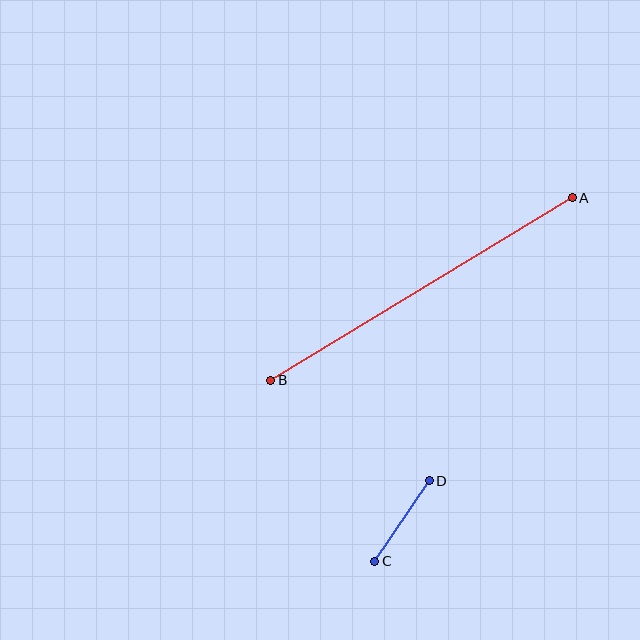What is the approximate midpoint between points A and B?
The midpoint is at approximately (421, 289) pixels.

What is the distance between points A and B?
The distance is approximately 352 pixels.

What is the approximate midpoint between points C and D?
The midpoint is at approximately (402, 521) pixels.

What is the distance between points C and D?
The distance is approximately 97 pixels.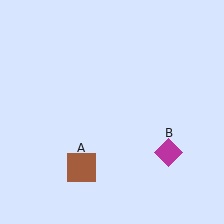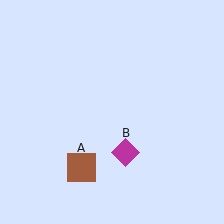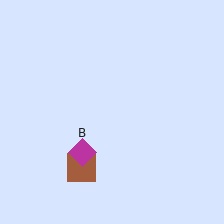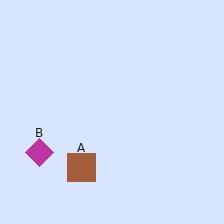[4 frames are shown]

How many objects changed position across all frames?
1 object changed position: magenta diamond (object B).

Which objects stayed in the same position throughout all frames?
Brown square (object A) remained stationary.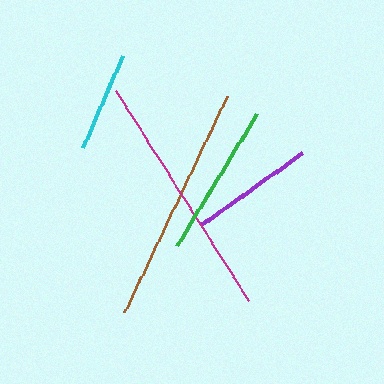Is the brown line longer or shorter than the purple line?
The brown line is longer than the purple line.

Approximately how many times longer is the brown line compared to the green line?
The brown line is approximately 1.5 times the length of the green line.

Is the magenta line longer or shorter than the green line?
The magenta line is longer than the green line.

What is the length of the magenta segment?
The magenta segment is approximately 249 pixels long.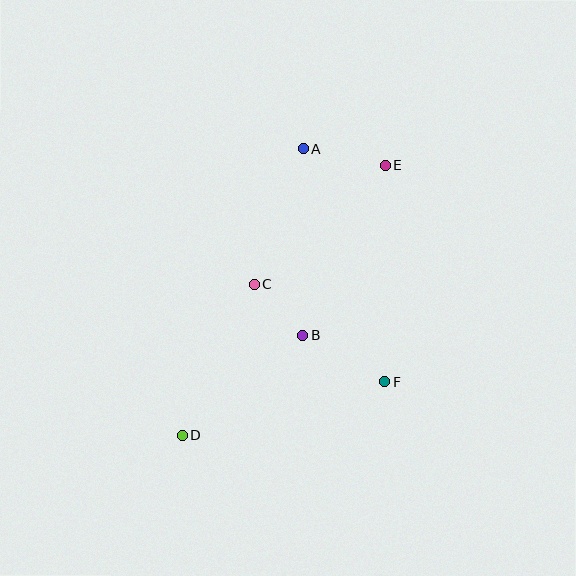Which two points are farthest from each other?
Points D and E are farthest from each other.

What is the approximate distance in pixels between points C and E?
The distance between C and E is approximately 177 pixels.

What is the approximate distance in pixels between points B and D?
The distance between B and D is approximately 156 pixels.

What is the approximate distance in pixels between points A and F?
The distance between A and F is approximately 247 pixels.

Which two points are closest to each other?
Points B and C are closest to each other.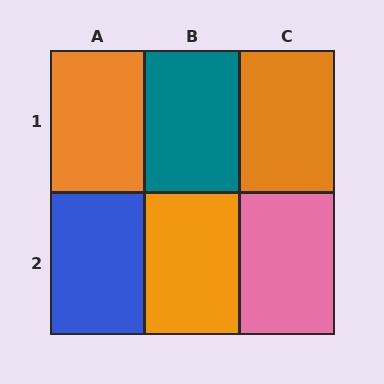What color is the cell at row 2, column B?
Orange.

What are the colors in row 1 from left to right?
Orange, teal, orange.